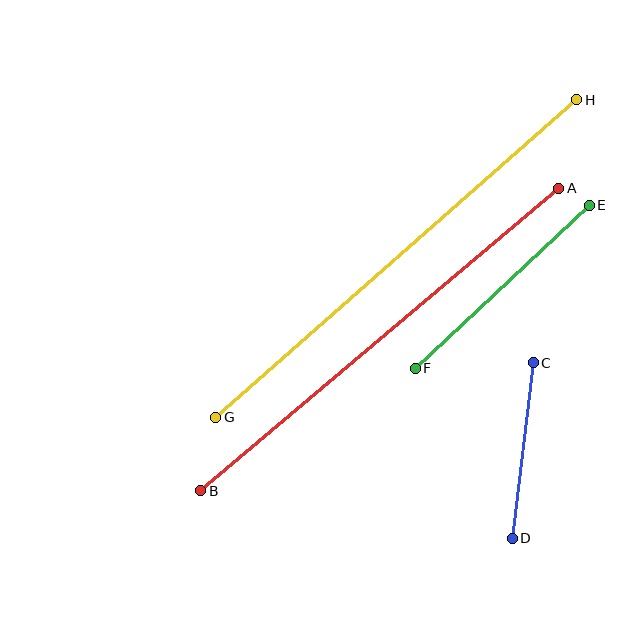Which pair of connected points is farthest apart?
Points G and H are farthest apart.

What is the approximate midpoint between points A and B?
The midpoint is at approximately (380, 339) pixels.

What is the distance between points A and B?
The distance is approximately 468 pixels.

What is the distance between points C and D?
The distance is approximately 176 pixels.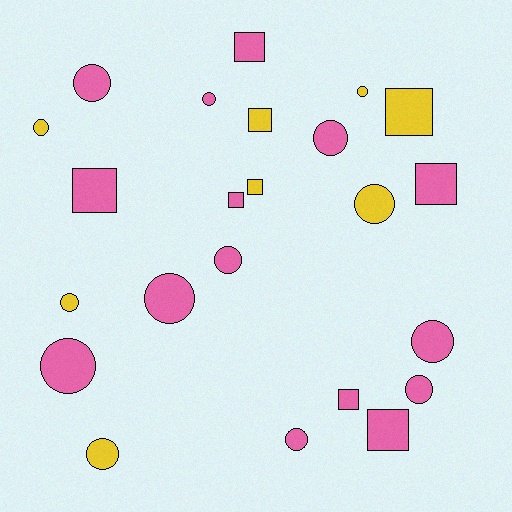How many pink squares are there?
There are 6 pink squares.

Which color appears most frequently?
Pink, with 15 objects.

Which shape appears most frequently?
Circle, with 14 objects.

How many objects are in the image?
There are 23 objects.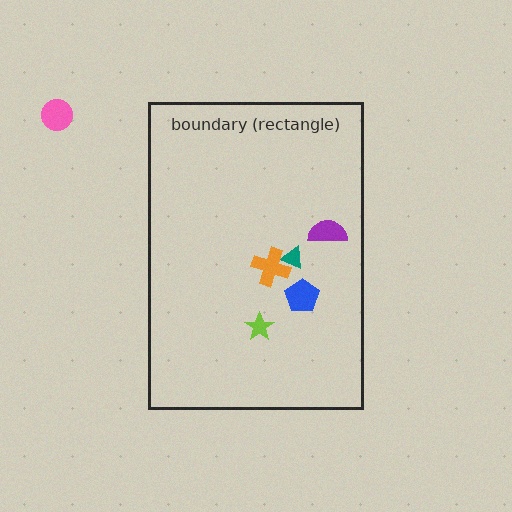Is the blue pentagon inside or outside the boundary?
Inside.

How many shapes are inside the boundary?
5 inside, 1 outside.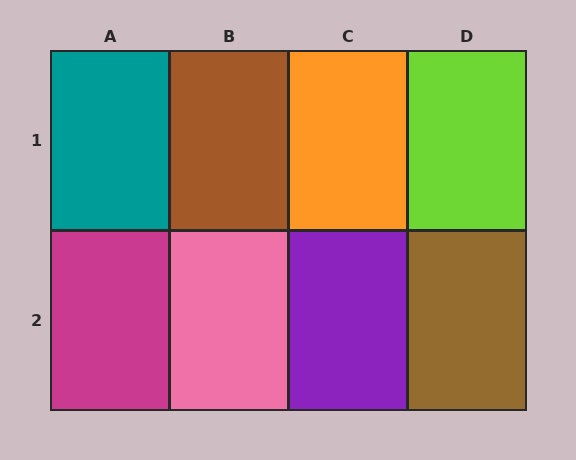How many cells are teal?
1 cell is teal.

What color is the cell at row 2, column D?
Brown.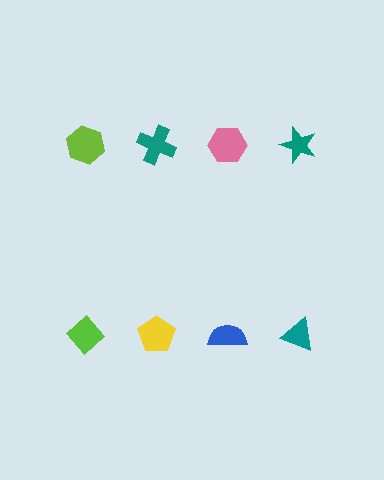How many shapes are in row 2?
4 shapes.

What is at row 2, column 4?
A teal triangle.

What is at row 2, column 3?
A blue semicircle.